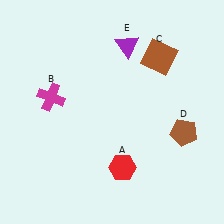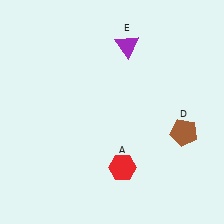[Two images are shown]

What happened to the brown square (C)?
The brown square (C) was removed in Image 2. It was in the top-right area of Image 1.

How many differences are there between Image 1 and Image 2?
There are 2 differences between the two images.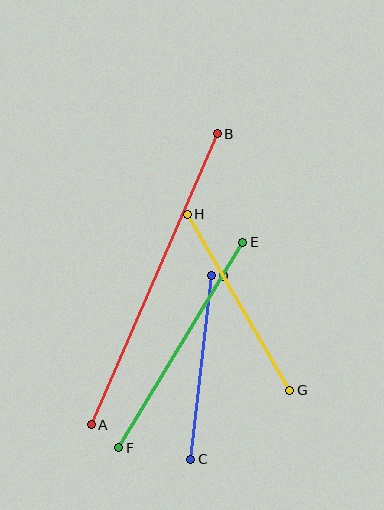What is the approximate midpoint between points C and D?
The midpoint is at approximately (201, 367) pixels.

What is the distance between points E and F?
The distance is approximately 240 pixels.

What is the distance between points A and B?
The distance is approximately 317 pixels.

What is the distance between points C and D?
The distance is approximately 185 pixels.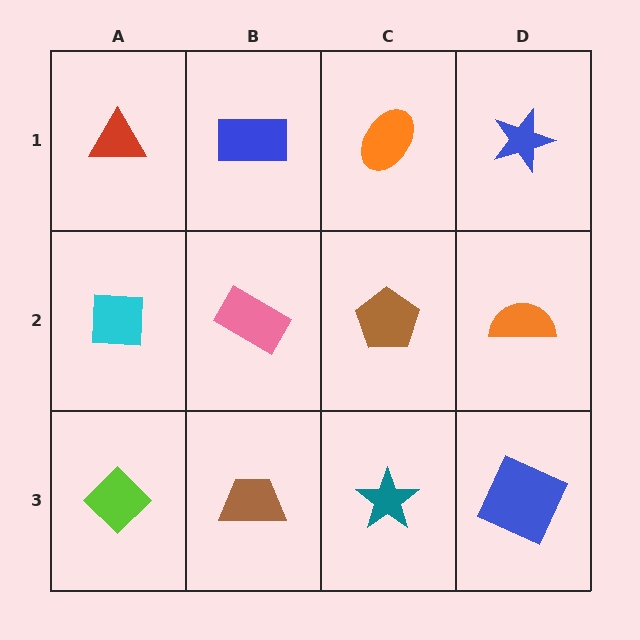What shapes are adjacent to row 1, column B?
A pink rectangle (row 2, column B), a red triangle (row 1, column A), an orange ellipse (row 1, column C).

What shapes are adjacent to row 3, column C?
A brown pentagon (row 2, column C), a brown trapezoid (row 3, column B), a blue square (row 3, column D).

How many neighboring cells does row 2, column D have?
3.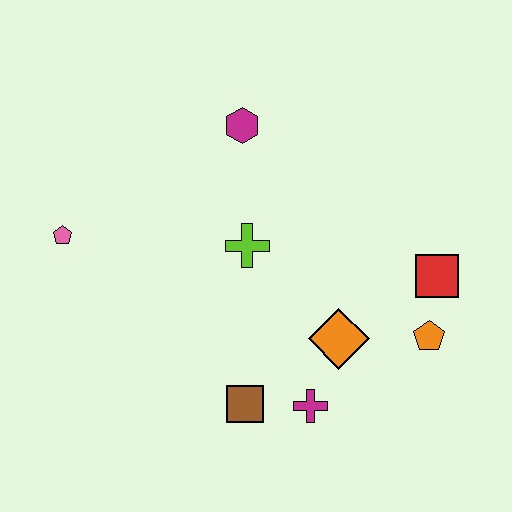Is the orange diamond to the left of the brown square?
No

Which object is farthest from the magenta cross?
The pink pentagon is farthest from the magenta cross.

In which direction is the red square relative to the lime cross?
The red square is to the right of the lime cross.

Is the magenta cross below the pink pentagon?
Yes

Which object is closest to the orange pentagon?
The red square is closest to the orange pentagon.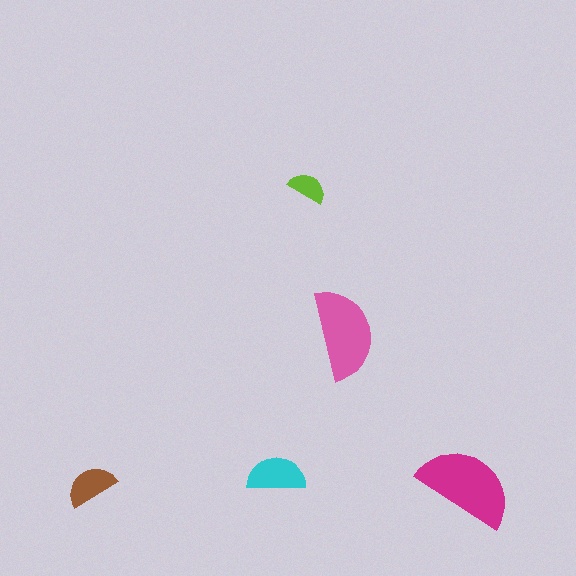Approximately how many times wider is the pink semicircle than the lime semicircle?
About 2.5 times wider.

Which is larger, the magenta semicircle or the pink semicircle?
The magenta one.